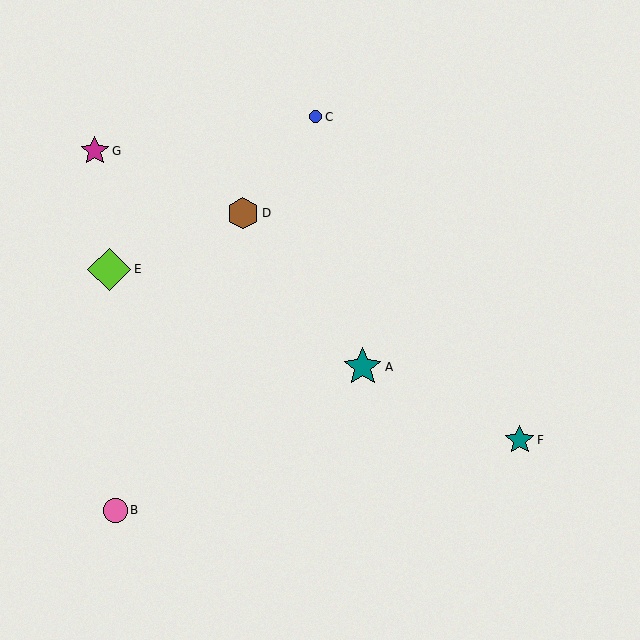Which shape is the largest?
The lime diamond (labeled E) is the largest.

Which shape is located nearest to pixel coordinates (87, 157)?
The magenta star (labeled G) at (95, 151) is nearest to that location.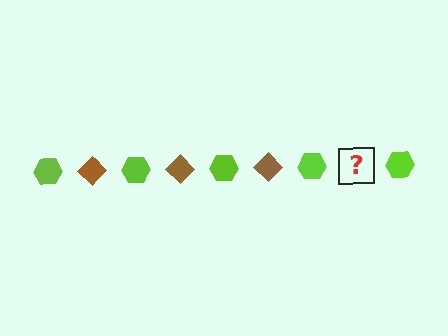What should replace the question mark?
The question mark should be replaced with a brown diamond.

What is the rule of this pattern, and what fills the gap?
The rule is that the pattern alternates between lime hexagon and brown diamond. The gap should be filled with a brown diamond.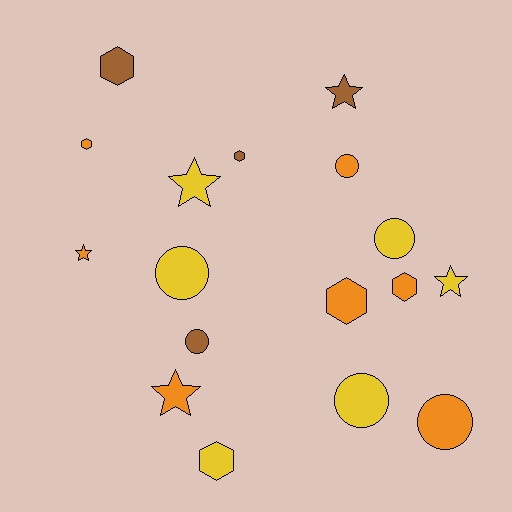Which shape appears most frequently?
Hexagon, with 6 objects.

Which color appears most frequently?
Orange, with 7 objects.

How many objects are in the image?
There are 17 objects.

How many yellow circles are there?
There are 3 yellow circles.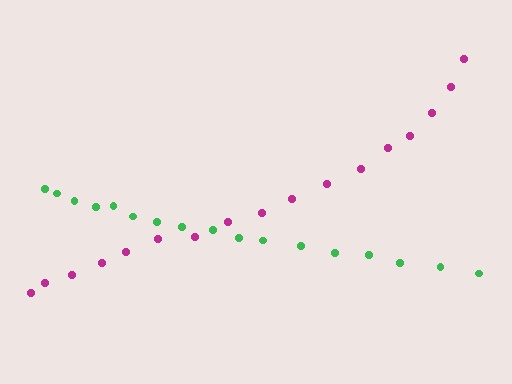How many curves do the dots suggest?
There are 2 distinct paths.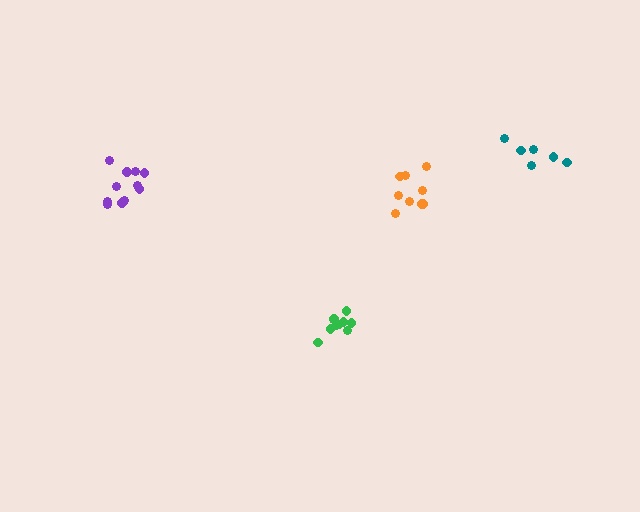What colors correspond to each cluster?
The clusters are colored: orange, teal, purple, green.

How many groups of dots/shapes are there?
There are 4 groups.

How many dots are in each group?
Group 1: 9 dots, Group 2: 6 dots, Group 3: 11 dots, Group 4: 11 dots (37 total).